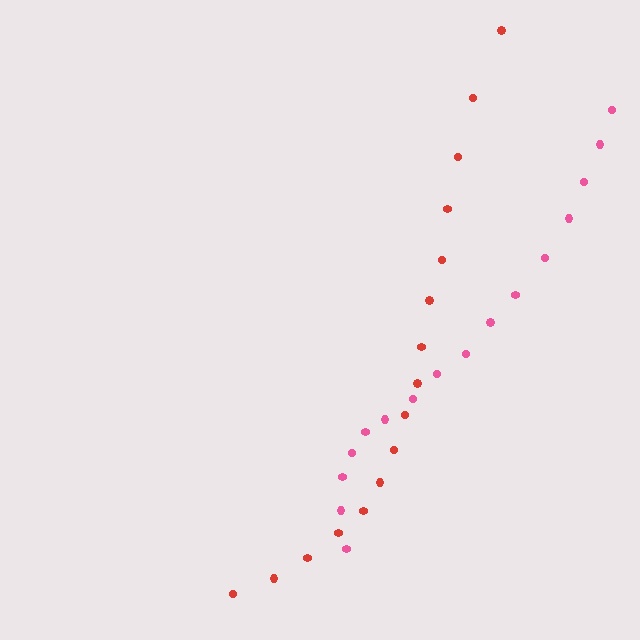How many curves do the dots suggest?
There are 2 distinct paths.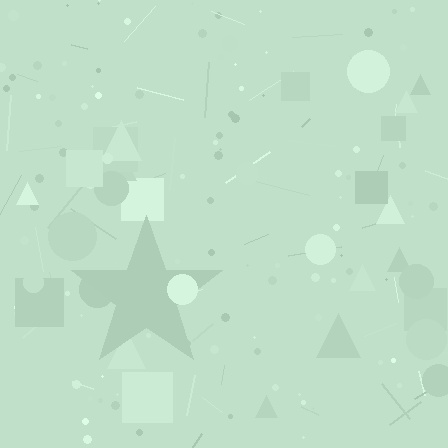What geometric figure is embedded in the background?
A star is embedded in the background.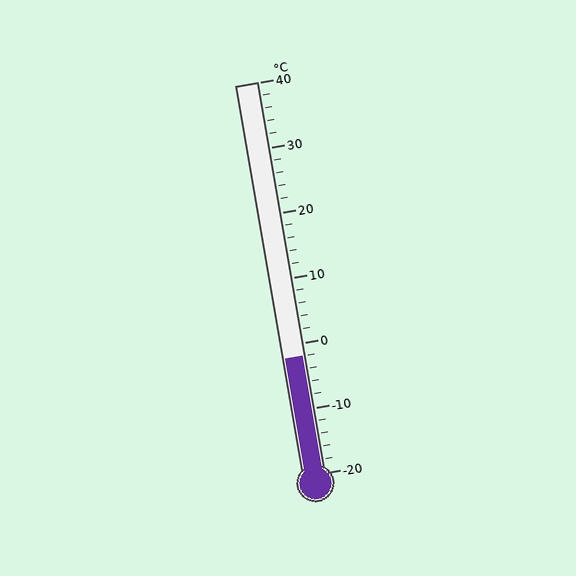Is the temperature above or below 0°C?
The temperature is below 0°C.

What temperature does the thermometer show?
The thermometer shows approximately -2°C.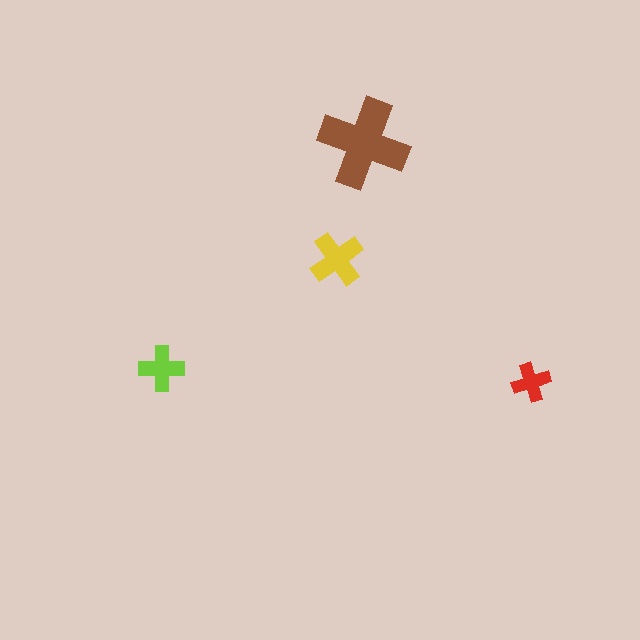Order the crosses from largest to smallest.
the brown one, the yellow one, the lime one, the red one.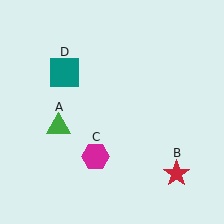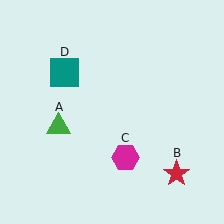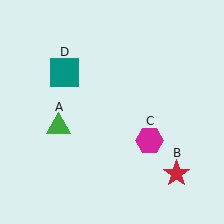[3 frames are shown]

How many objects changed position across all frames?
1 object changed position: magenta hexagon (object C).